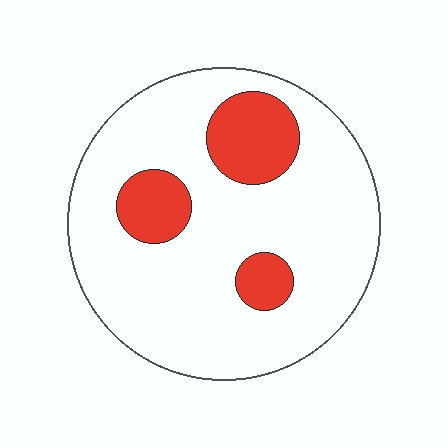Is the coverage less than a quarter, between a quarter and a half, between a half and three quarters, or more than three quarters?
Less than a quarter.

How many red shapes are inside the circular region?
3.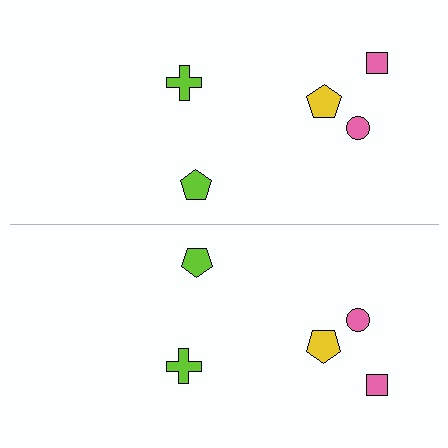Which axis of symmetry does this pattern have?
The pattern has a horizontal axis of symmetry running through the center of the image.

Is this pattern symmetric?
Yes, this pattern has bilateral (reflection) symmetry.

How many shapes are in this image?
There are 10 shapes in this image.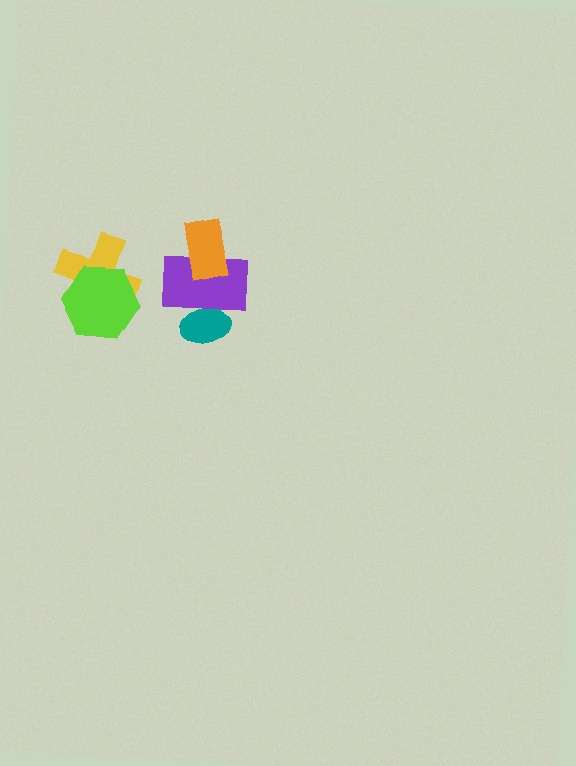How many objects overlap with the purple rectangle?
2 objects overlap with the purple rectangle.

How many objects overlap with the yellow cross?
1 object overlaps with the yellow cross.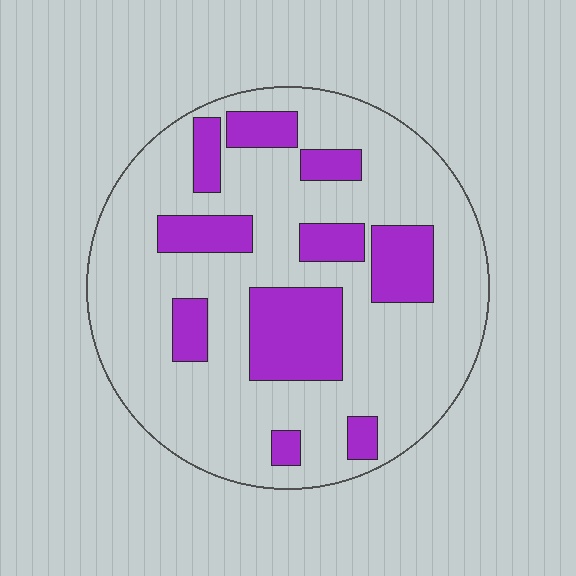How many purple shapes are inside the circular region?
10.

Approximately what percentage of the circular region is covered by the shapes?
Approximately 25%.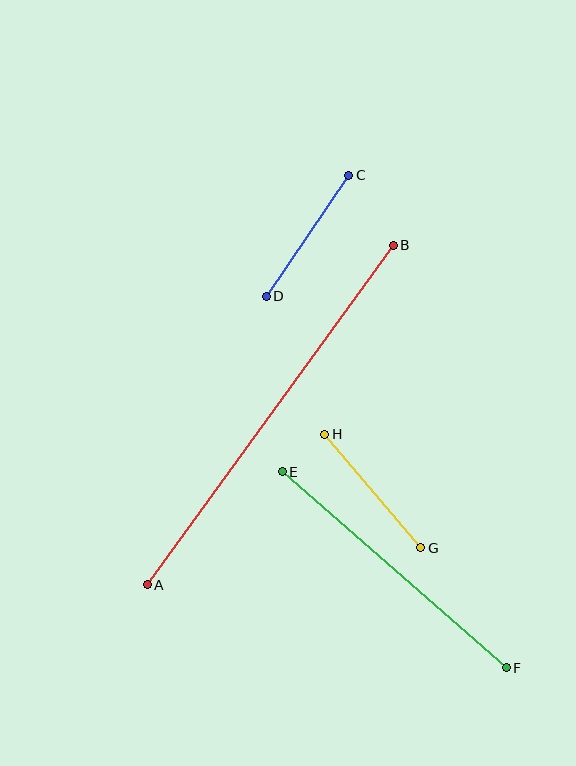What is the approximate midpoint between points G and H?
The midpoint is at approximately (373, 491) pixels.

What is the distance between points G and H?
The distance is approximately 149 pixels.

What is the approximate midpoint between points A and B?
The midpoint is at approximately (270, 415) pixels.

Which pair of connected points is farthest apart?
Points A and B are farthest apart.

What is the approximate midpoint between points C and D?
The midpoint is at approximately (307, 236) pixels.